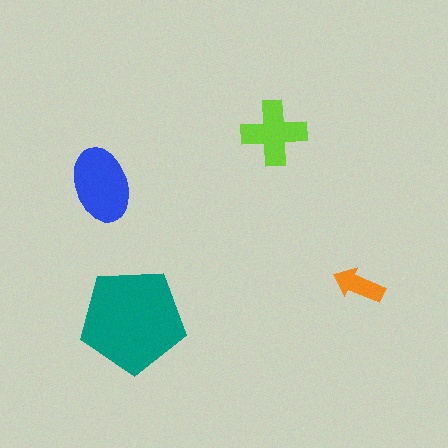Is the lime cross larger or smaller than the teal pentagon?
Smaller.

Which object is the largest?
The teal pentagon.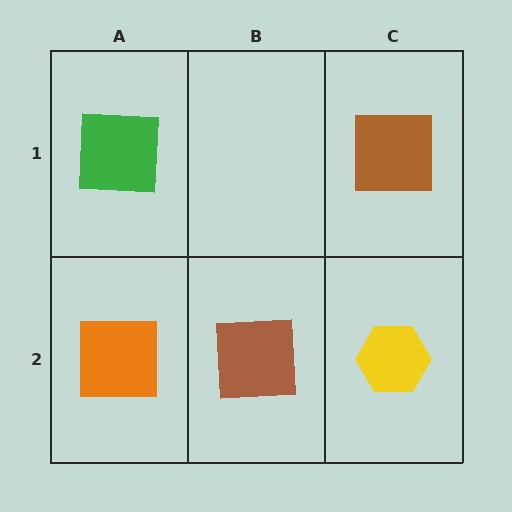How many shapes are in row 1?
2 shapes.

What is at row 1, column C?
A brown square.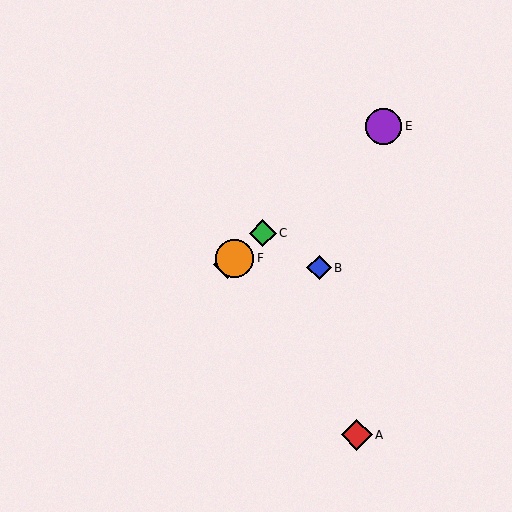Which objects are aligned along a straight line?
Objects C, D, E, F are aligned along a straight line.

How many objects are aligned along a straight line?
4 objects (C, D, E, F) are aligned along a straight line.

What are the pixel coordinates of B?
Object B is at (319, 268).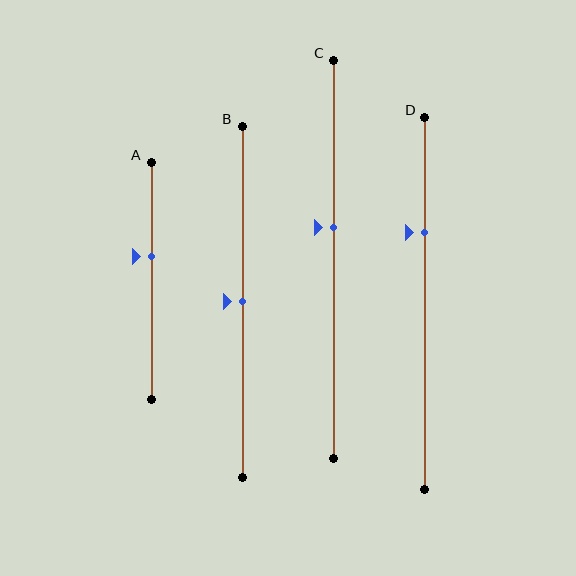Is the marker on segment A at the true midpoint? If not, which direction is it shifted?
No, the marker on segment A is shifted upward by about 10% of the segment length.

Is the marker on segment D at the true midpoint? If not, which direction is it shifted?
No, the marker on segment D is shifted upward by about 19% of the segment length.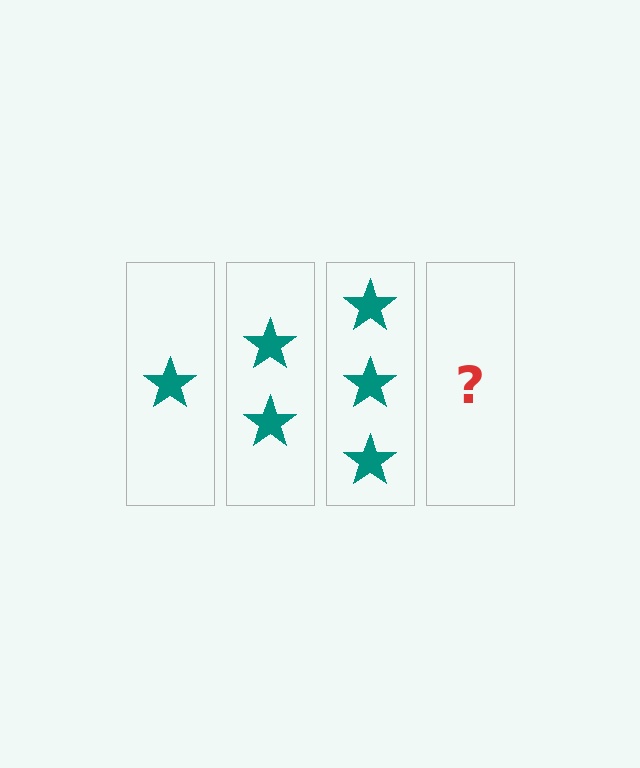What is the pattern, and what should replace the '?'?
The pattern is that each step adds one more star. The '?' should be 4 stars.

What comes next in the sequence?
The next element should be 4 stars.